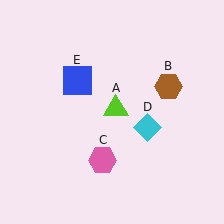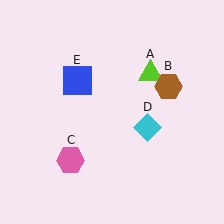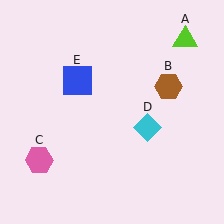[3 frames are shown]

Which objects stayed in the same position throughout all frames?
Brown hexagon (object B) and cyan diamond (object D) and blue square (object E) remained stationary.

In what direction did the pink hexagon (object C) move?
The pink hexagon (object C) moved left.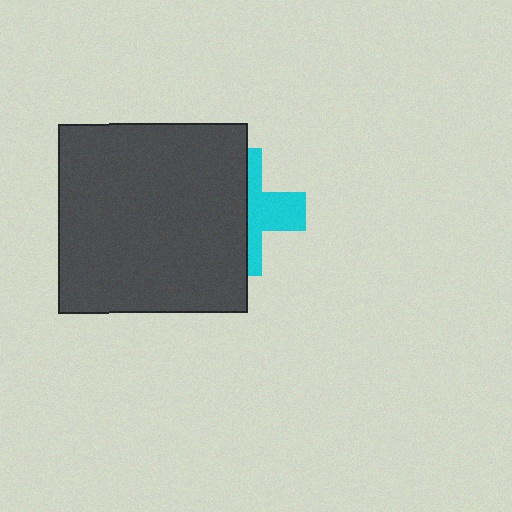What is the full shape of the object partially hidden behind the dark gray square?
The partially hidden object is a cyan cross.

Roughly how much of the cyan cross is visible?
A small part of it is visible (roughly 42%).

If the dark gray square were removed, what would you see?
You would see the complete cyan cross.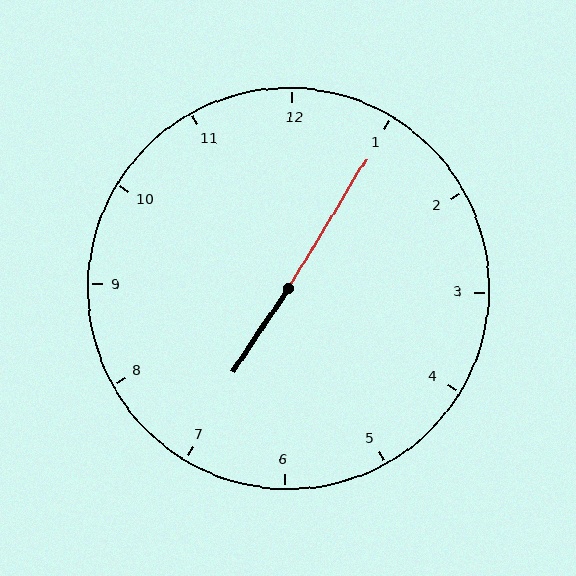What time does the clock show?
7:05.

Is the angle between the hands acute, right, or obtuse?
It is obtuse.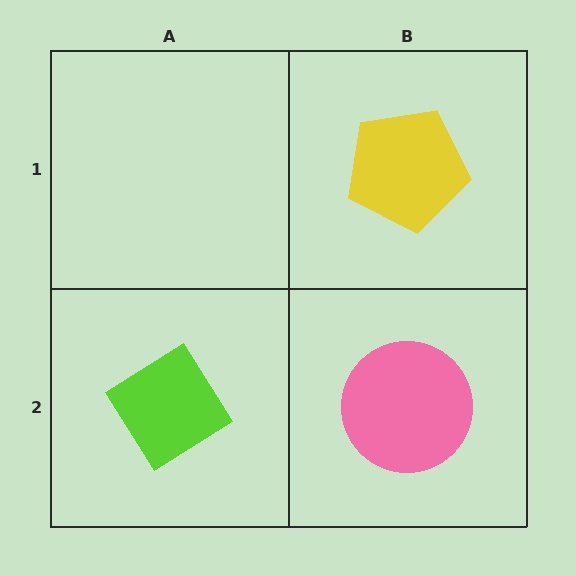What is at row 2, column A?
A lime diamond.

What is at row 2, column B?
A pink circle.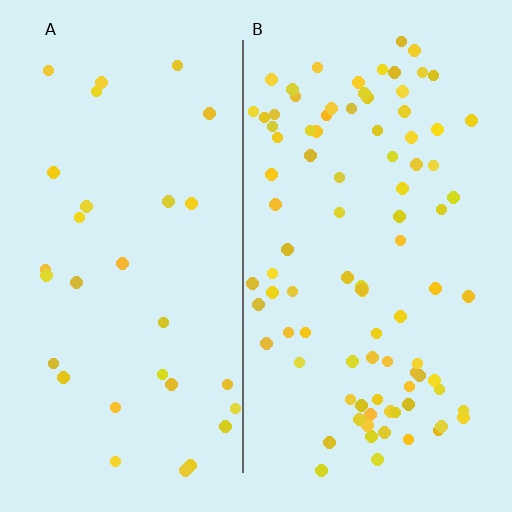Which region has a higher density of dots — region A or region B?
B (the right).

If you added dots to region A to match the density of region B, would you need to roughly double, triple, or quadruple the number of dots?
Approximately triple.